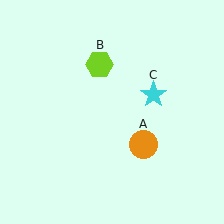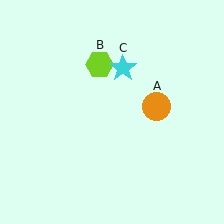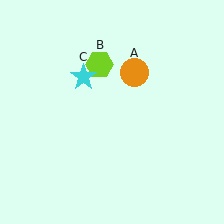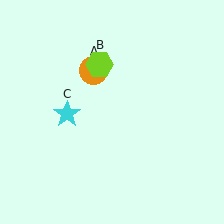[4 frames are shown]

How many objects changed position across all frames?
2 objects changed position: orange circle (object A), cyan star (object C).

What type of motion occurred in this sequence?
The orange circle (object A), cyan star (object C) rotated counterclockwise around the center of the scene.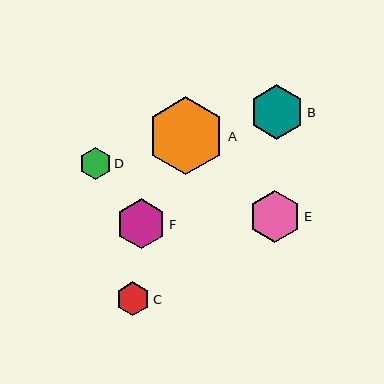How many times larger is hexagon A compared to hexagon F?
Hexagon A is approximately 1.5 times the size of hexagon F.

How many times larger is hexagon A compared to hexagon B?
Hexagon A is approximately 1.4 times the size of hexagon B.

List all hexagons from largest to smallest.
From largest to smallest: A, B, E, F, C, D.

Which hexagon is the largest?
Hexagon A is the largest with a size of approximately 78 pixels.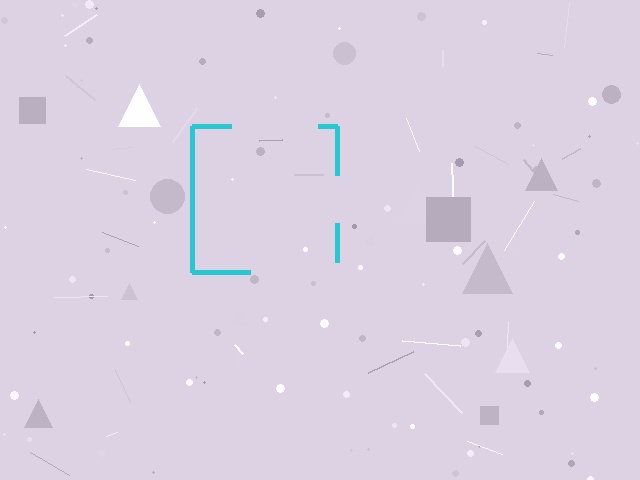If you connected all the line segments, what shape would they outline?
They would outline a square.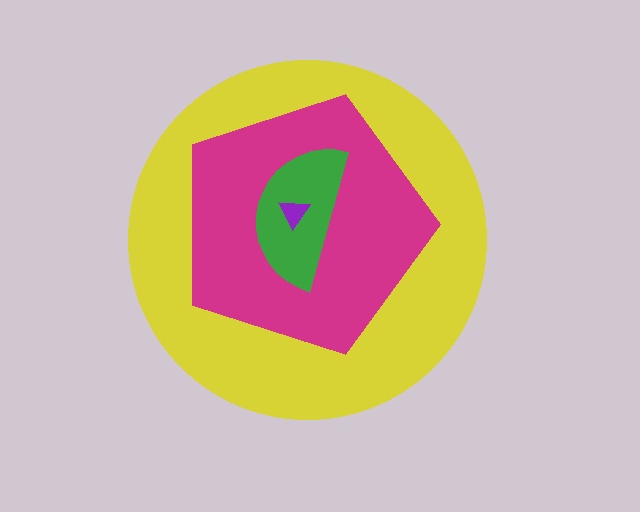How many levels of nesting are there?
4.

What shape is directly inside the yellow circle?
The magenta pentagon.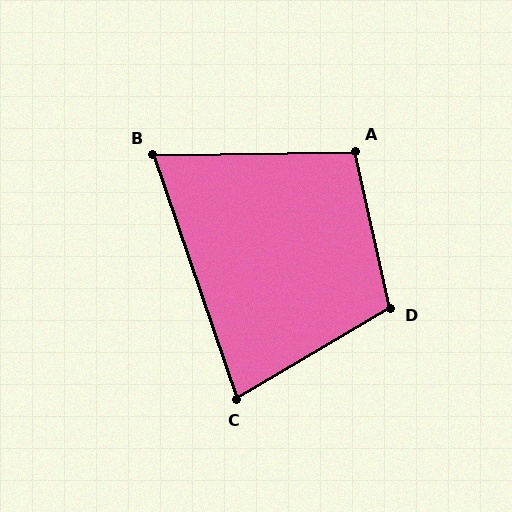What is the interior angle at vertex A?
Approximately 102 degrees (obtuse).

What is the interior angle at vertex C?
Approximately 78 degrees (acute).